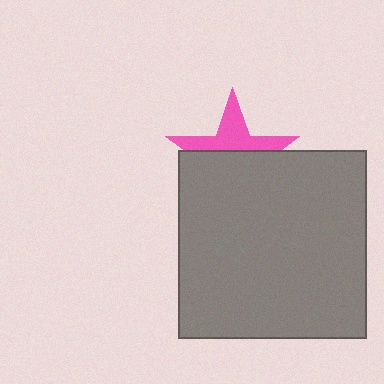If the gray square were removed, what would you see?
You would see the complete pink star.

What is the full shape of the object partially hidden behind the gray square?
The partially hidden object is a pink star.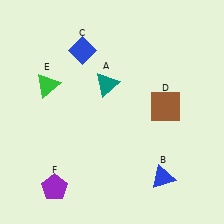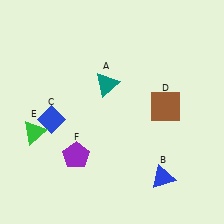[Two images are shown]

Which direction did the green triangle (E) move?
The green triangle (E) moved down.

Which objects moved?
The objects that moved are: the blue diamond (C), the green triangle (E), the purple pentagon (F).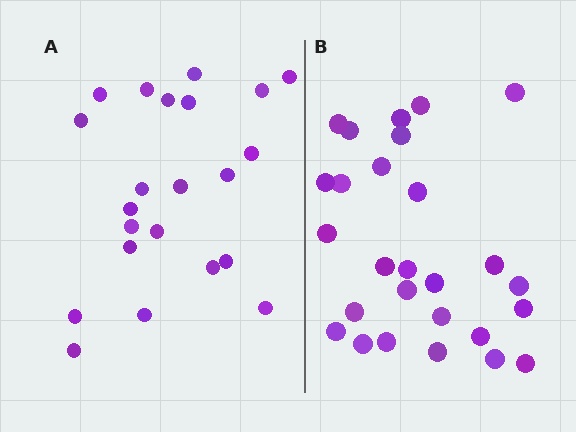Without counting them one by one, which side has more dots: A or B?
Region B (the right region) has more dots.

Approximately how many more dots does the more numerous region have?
Region B has about 5 more dots than region A.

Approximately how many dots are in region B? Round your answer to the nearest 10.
About 30 dots. (The exact count is 27, which rounds to 30.)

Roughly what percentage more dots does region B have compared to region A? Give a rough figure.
About 25% more.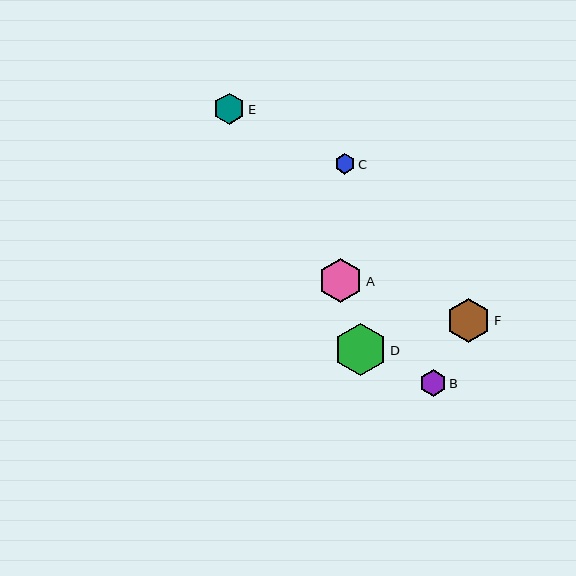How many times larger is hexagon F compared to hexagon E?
Hexagon F is approximately 1.4 times the size of hexagon E.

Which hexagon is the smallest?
Hexagon C is the smallest with a size of approximately 21 pixels.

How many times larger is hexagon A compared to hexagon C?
Hexagon A is approximately 2.1 times the size of hexagon C.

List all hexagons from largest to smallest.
From largest to smallest: D, A, F, E, B, C.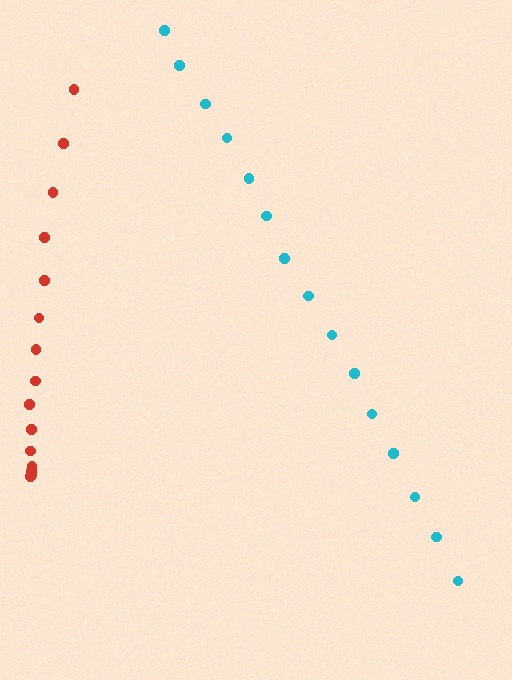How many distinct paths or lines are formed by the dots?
There are 2 distinct paths.